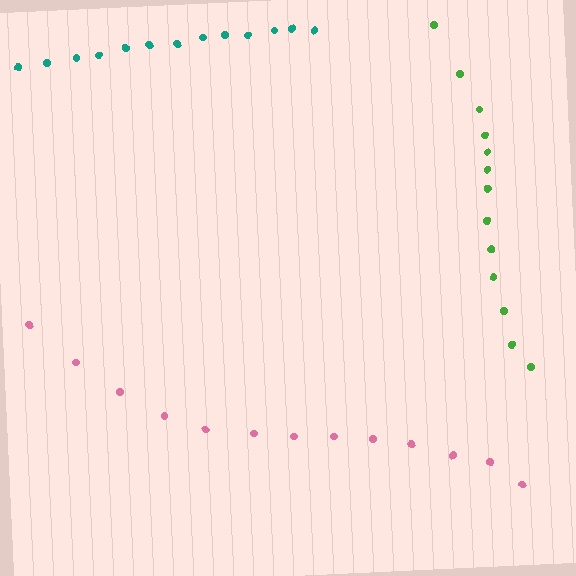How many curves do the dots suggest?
There are 3 distinct paths.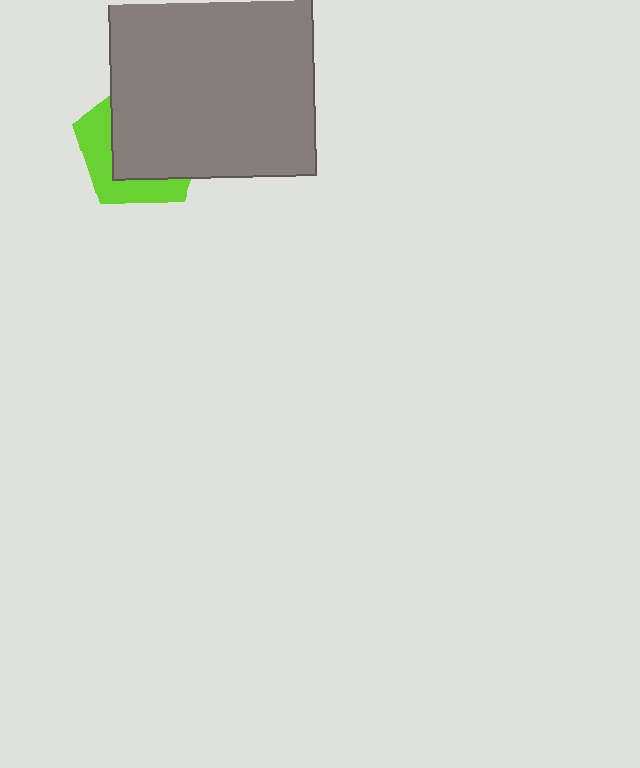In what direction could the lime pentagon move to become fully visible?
The lime pentagon could move toward the lower-left. That would shift it out from behind the gray rectangle entirely.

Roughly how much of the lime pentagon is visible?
A small part of it is visible (roughly 37%).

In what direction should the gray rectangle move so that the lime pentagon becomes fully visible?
The gray rectangle should move toward the upper-right. That is the shortest direction to clear the overlap and leave the lime pentagon fully visible.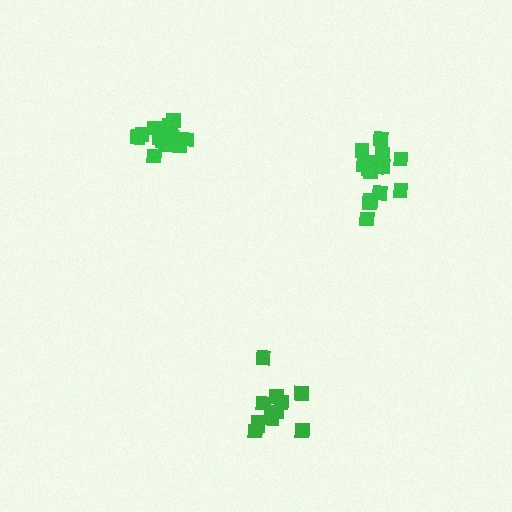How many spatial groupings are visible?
There are 3 spatial groupings.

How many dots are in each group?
Group 1: 13 dots, Group 2: 12 dots, Group 3: 17 dots (42 total).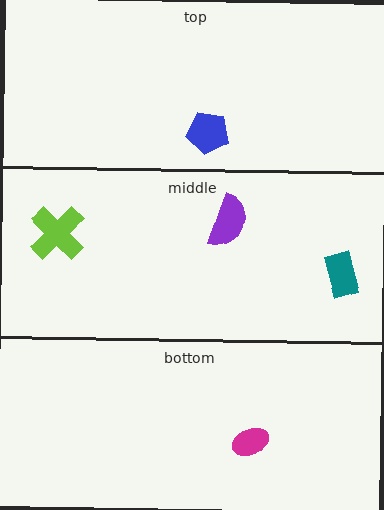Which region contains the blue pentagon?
The top region.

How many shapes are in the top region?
1.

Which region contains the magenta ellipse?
The bottom region.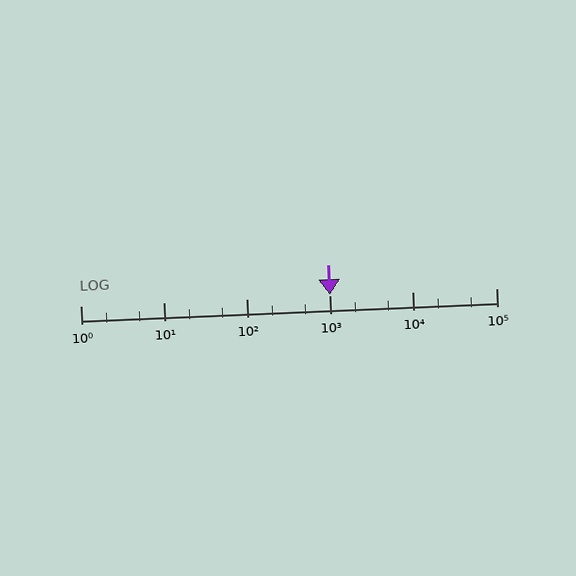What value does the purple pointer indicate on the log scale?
The pointer indicates approximately 1000.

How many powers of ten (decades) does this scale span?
The scale spans 5 decades, from 1 to 100000.